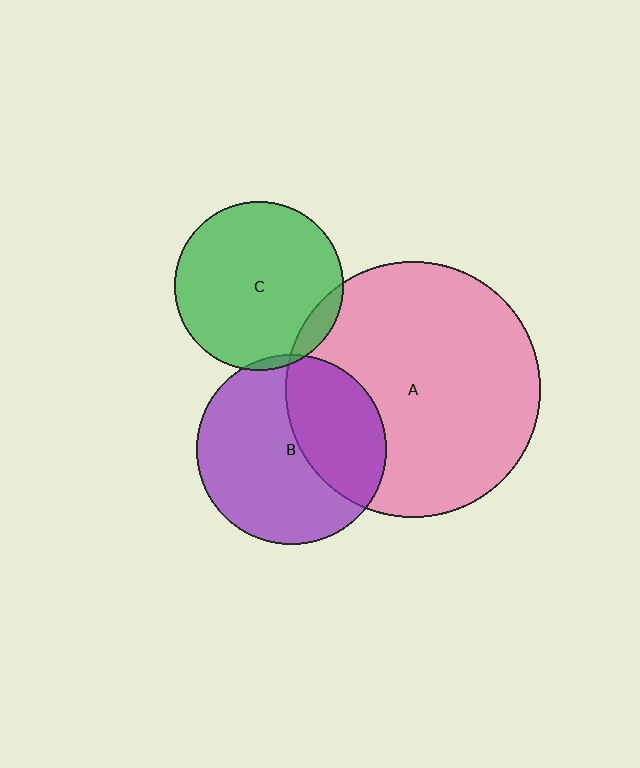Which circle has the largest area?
Circle A (pink).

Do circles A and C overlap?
Yes.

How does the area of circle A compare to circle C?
Approximately 2.3 times.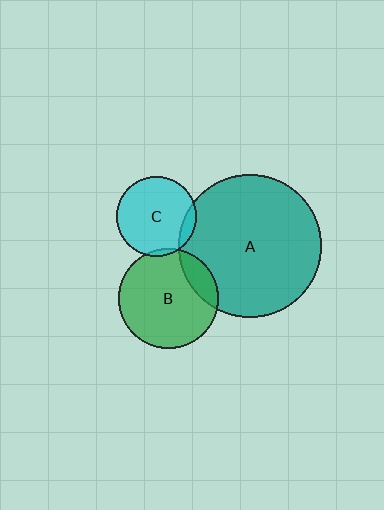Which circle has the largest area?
Circle A (teal).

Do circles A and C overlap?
Yes.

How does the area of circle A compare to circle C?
Approximately 3.2 times.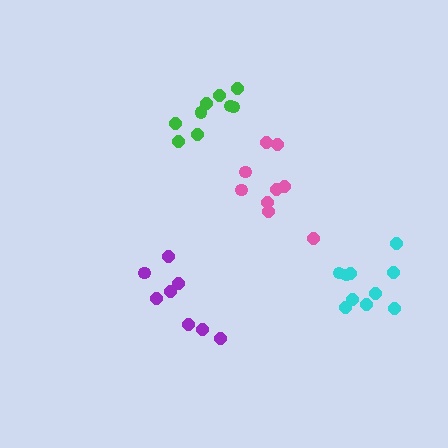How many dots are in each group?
Group 1: 9 dots, Group 2: 8 dots, Group 3: 9 dots, Group 4: 10 dots (36 total).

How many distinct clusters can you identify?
There are 4 distinct clusters.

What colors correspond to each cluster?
The clusters are colored: green, purple, pink, cyan.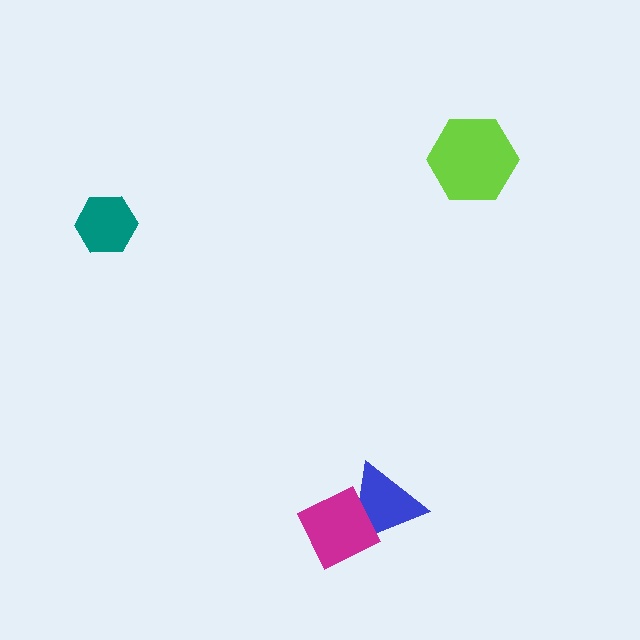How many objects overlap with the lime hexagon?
0 objects overlap with the lime hexagon.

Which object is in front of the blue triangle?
The magenta diamond is in front of the blue triangle.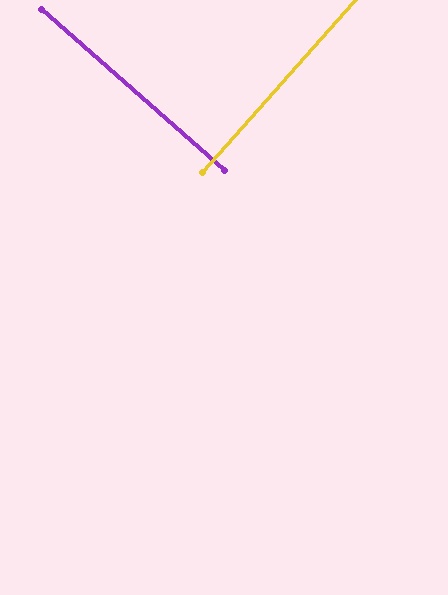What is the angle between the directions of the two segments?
Approximately 90 degrees.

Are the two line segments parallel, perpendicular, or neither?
Perpendicular — they meet at approximately 90°.